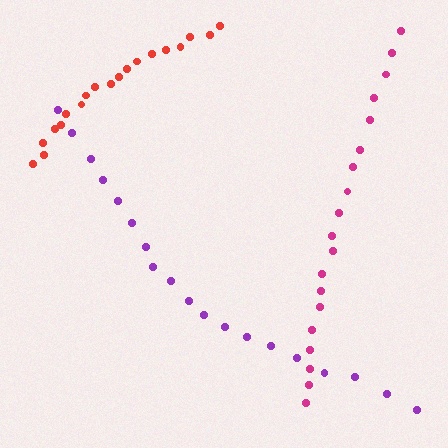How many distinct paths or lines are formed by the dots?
There are 3 distinct paths.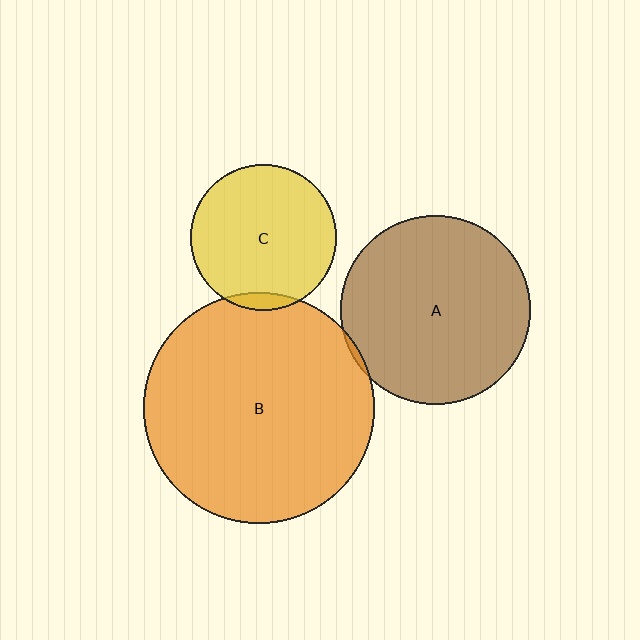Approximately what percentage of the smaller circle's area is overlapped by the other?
Approximately 5%.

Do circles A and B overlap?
Yes.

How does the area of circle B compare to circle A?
Approximately 1.5 times.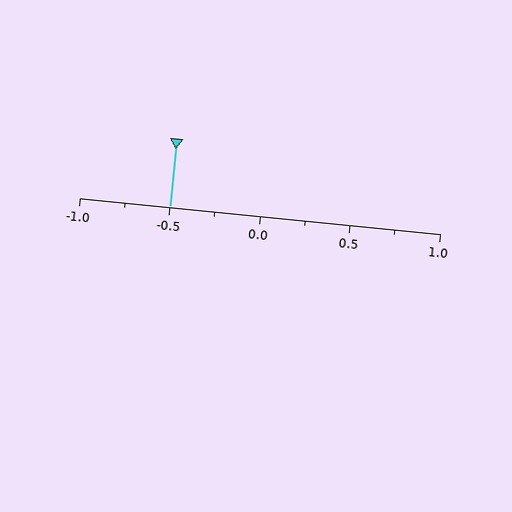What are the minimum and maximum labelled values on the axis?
The axis runs from -1.0 to 1.0.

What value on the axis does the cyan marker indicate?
The marker indicates approximately -0.5.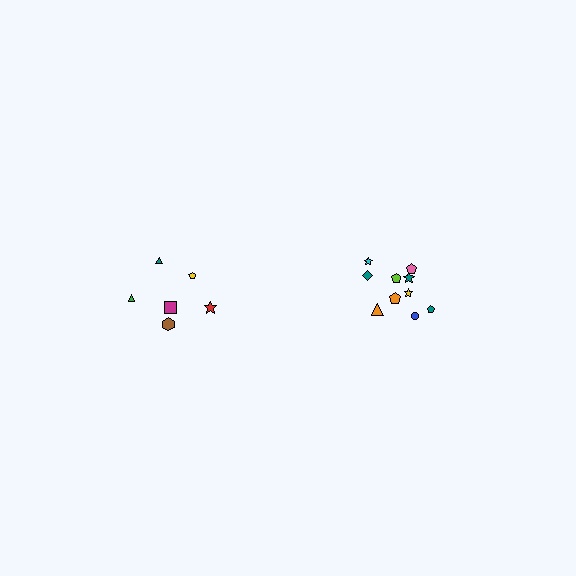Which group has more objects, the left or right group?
The right group.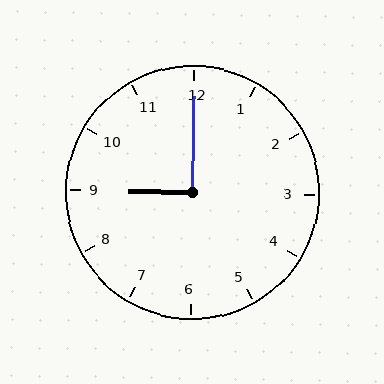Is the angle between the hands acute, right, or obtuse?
It is right.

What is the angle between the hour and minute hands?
Approximately 90 degrees.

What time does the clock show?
9:00.